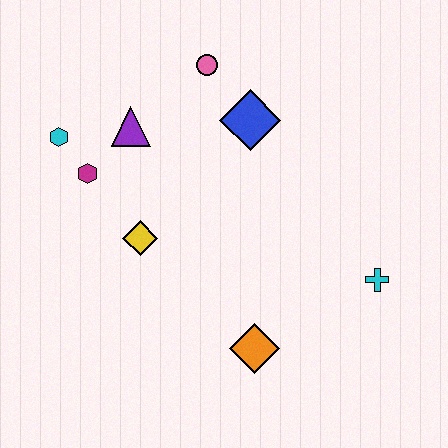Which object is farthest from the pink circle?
The orange diamond is farthest from the pink circle.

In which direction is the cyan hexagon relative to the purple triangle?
The cyan hexagon is to the left of the purple triangle.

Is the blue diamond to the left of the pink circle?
No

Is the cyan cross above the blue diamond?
No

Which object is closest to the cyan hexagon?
The magenta hexagon is closest to the cyan hexagon.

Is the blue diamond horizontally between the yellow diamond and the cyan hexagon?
No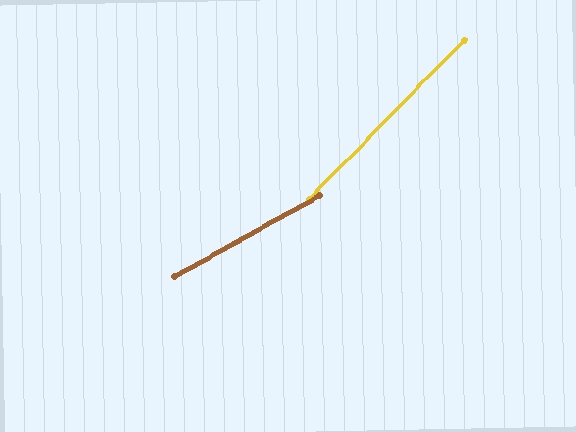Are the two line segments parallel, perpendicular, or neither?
Neither parallel nor perpendicular — they differ by about 16°.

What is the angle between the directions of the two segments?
Approximately 16 degrees.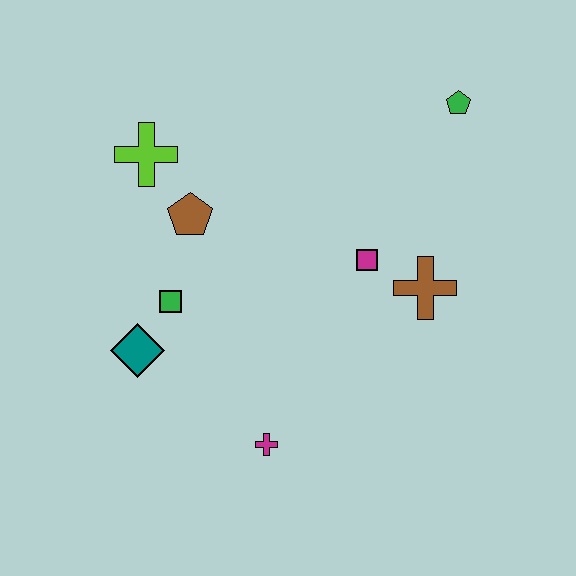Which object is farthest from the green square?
The green pentagon is farthest from the green square.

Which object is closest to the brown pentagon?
The lime cross is closest to the brown pentagon.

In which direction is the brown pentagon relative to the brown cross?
The brown pentagon is to the left of the brown cross.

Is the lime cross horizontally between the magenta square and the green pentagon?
No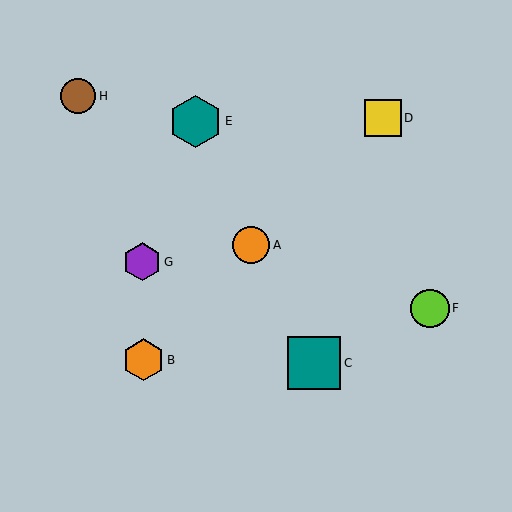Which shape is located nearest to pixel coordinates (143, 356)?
The orange hexagon (labeled B) at (143, 360) is nearest to that location.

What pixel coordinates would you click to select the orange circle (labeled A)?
Click at (251, 245) to select the orange circle A.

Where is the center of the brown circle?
The center of the brown circle is at (78, 96).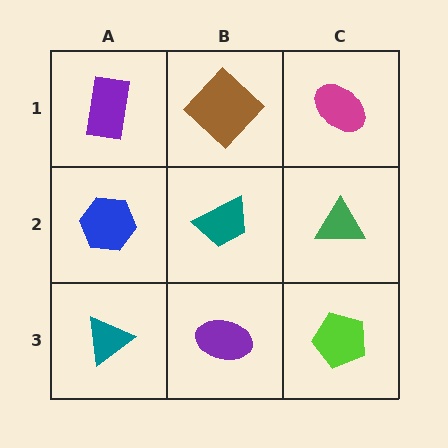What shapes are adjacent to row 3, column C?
A green triangle (row 2, column C), a purple ellipse (row 3, column B).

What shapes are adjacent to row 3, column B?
A teal trapezoid (row 2, column B), a teal triangle (row 3, column A), a lime pentagon (row 3, column C).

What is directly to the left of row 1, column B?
A purple rectangle.